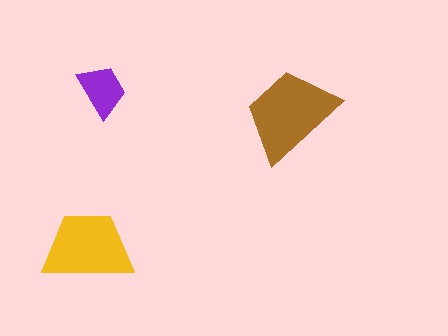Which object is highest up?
The purple trapezoid is topmost.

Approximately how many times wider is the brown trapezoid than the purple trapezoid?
About 2 times wider.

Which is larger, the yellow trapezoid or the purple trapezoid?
The yellow one.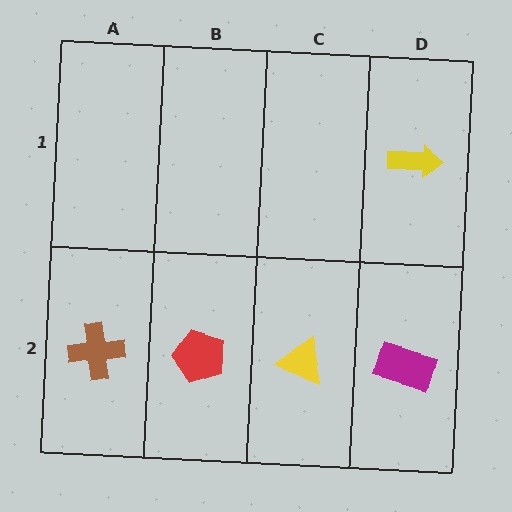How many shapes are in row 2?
4 shapes.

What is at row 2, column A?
A brown cross.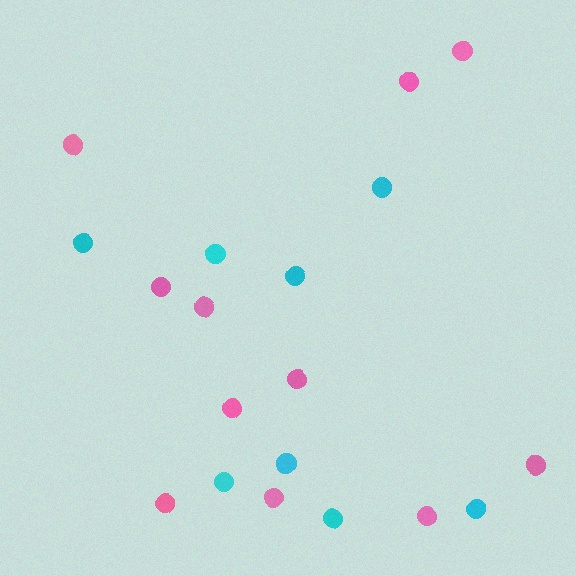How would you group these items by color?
There are 2 groups: one group of cyan circles (8) and one group of pink circles (11).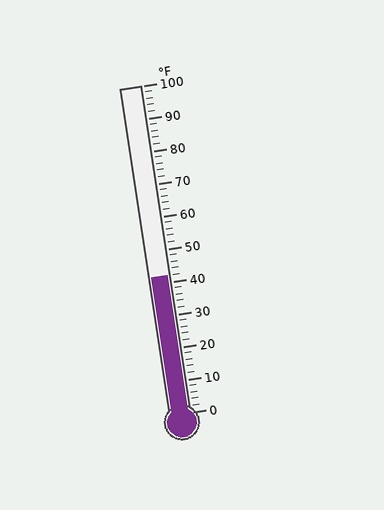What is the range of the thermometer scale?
The thermometer scale ranges from 0°F to 100°F.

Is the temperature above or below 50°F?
The temperature is below 50°F.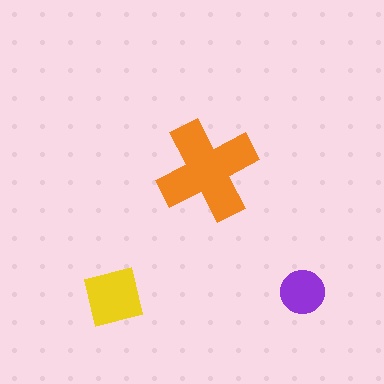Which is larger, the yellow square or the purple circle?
The yellow square.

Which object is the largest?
The orange cross.